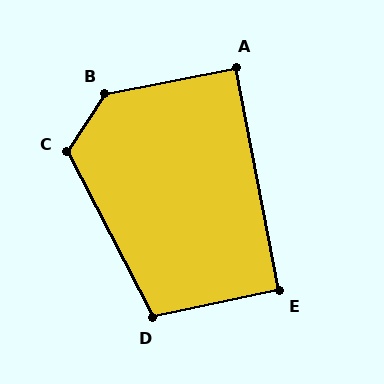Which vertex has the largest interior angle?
B, at approximately 134 degrees.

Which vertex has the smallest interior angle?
A, at approximately 90 degrees.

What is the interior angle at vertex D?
Approximately 105 degrees (obtuse).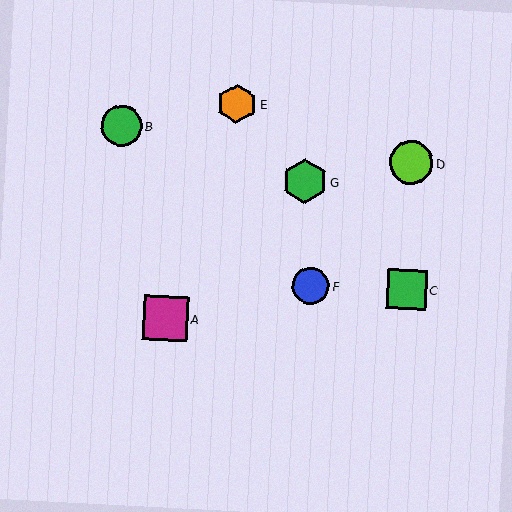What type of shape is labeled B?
Shape B is a green circle.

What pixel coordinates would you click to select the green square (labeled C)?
Click at (407, 290) to select the green square C.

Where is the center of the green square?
The center of the green square is at (407, 290).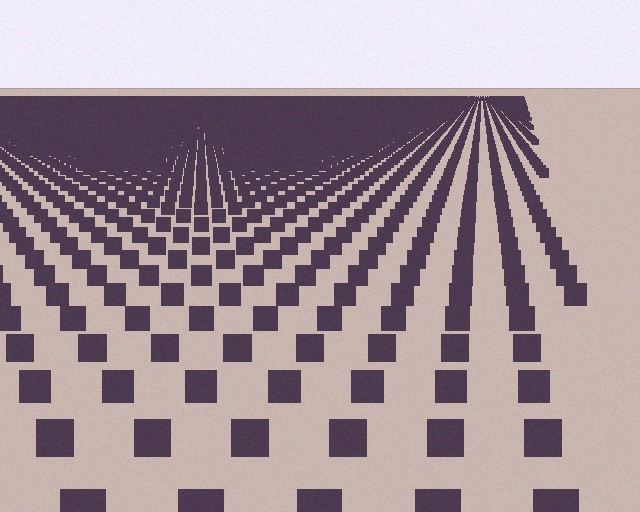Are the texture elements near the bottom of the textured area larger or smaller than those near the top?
Larger. Near the bottom, elements are closer to the viewer and appear at a bigger on-screen size.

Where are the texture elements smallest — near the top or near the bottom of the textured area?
Near the top.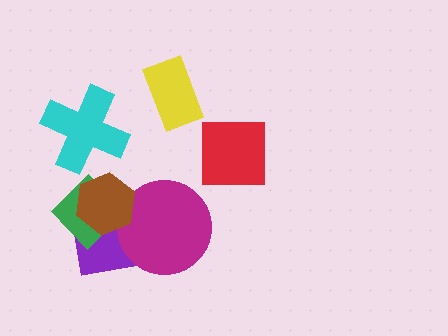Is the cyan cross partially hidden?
No, no other shape covers it.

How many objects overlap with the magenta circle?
2 objects overlap with the magenta circle.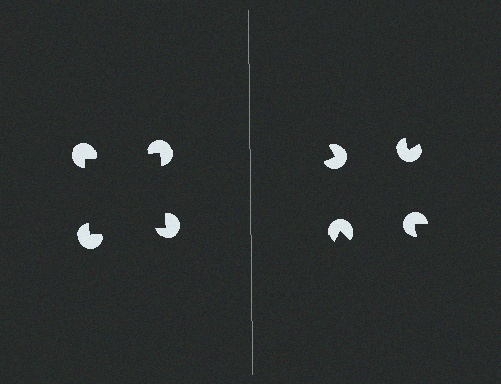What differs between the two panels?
The pac-man discs are positioned identically on both sides; only the wedge orientations differ. On the left they align to a square; on the right they are misaligned.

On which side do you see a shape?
An illusory square appears on the left side. On the right side the wedge cuts are rotated, so no coherent shape forms.